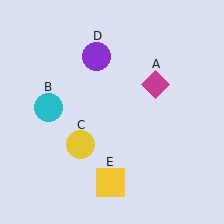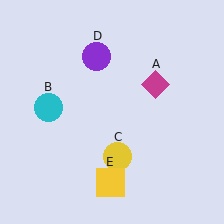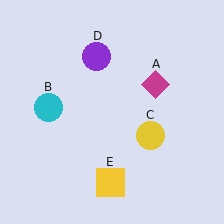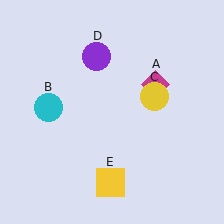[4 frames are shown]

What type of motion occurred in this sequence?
The yellow circle (object C) rotated counterclockwise around the center of the scene.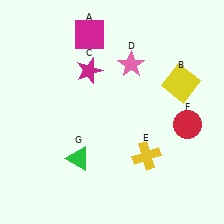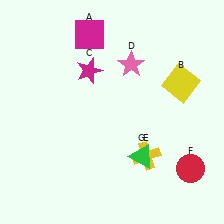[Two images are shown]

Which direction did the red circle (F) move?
The red circle (F) moved down.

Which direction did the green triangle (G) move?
The green triangle (G) moved right.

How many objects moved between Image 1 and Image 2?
2 objects moved between the two images.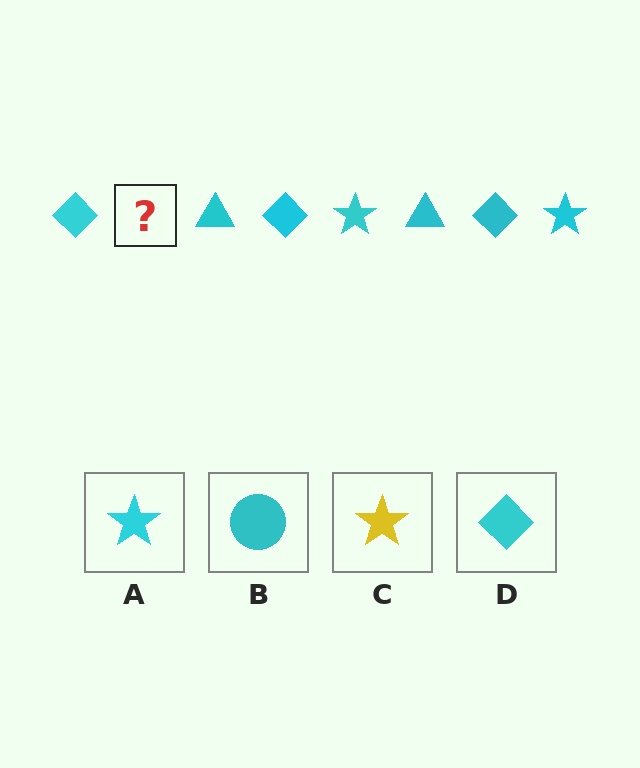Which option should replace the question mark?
Option A.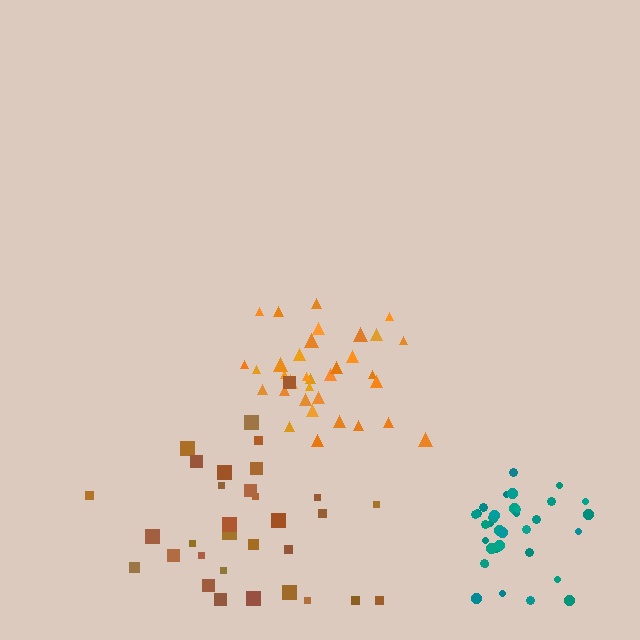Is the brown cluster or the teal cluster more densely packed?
Teal.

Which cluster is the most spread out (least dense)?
Brown.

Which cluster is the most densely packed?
Teal.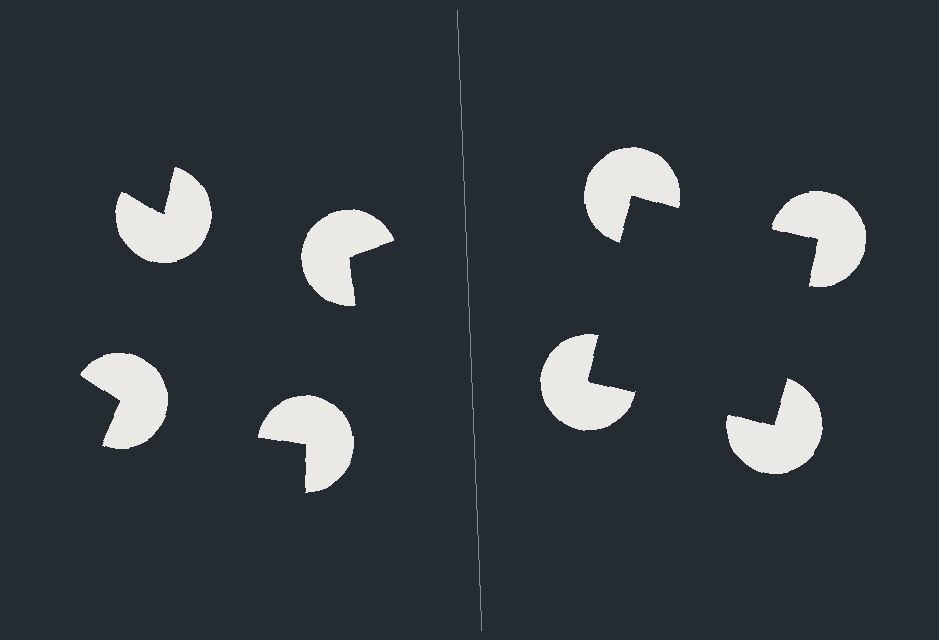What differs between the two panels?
The pac-man discs are positioned identically on both sides; only the wedge orientations differ. On the right they align to a square; on the left they are misaligned.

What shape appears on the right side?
An illusory square.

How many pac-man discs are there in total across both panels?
8 — 4 on each side.